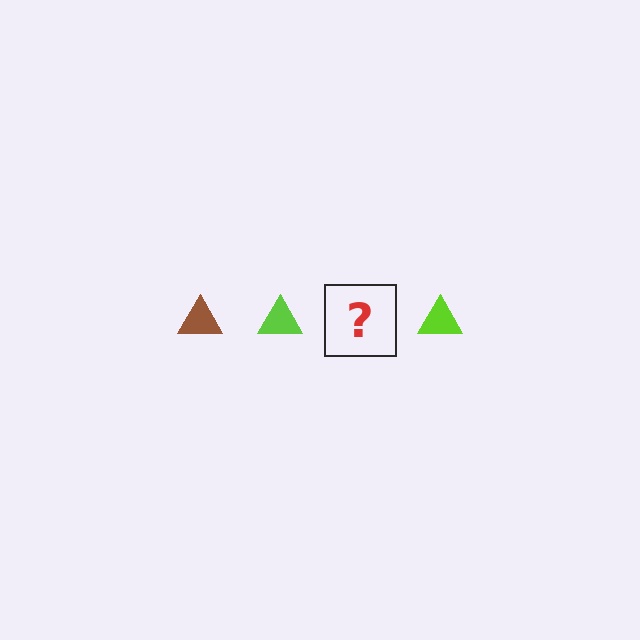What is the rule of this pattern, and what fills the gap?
The rule is that the pattern cycles through brown, lime triangles. The gap should be filled with a brown triangle.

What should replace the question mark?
The question mark should be replaced with a brown triangle.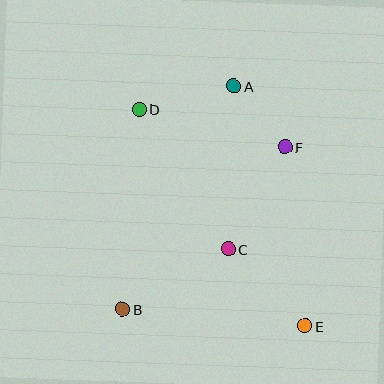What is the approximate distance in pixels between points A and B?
The distance between A and B is approximately 249 pixels.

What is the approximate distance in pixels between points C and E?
The distance between C and E is approximately 108 pixels.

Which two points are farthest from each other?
Points D and E are farthest from each other.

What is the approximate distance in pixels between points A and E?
The distance between A and E is approximately 250 pixels.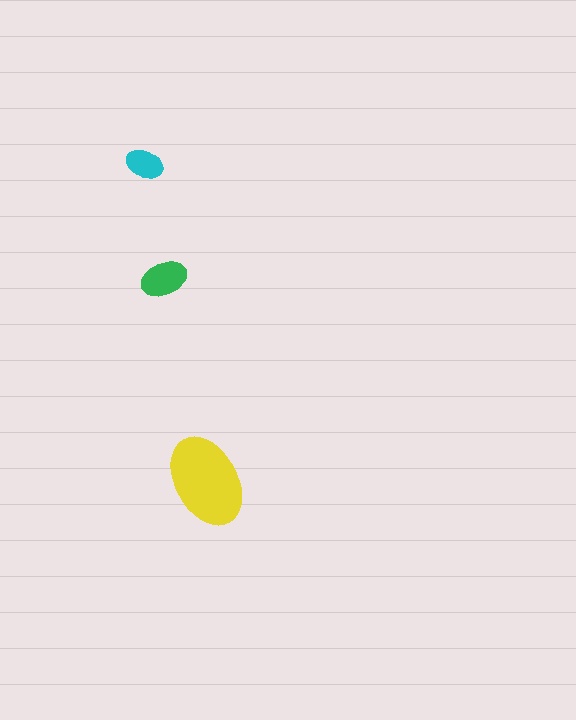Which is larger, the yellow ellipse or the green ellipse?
The yellow one.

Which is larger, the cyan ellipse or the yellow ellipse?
The yellow one.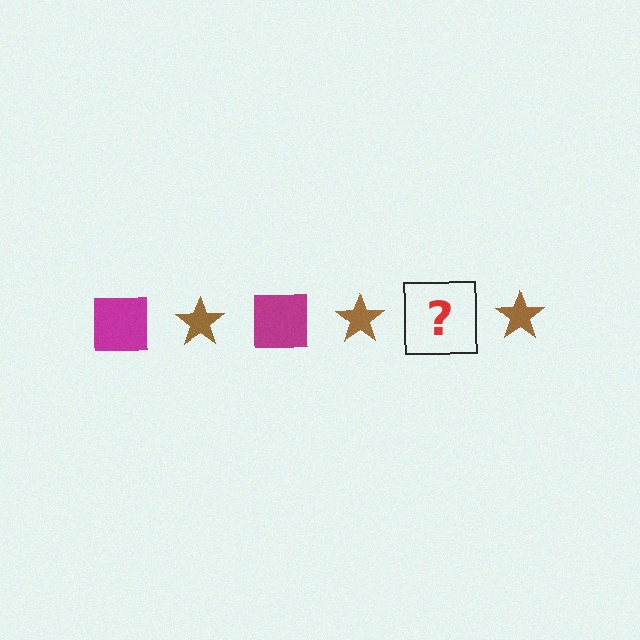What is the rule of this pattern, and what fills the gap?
The rule is that the pattern alternates between magenta square and brown star. The gap should be filled with a magenta square.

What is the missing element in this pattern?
The missing element is a magenta square.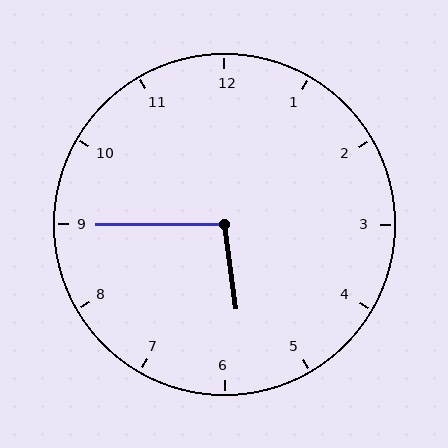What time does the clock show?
5:45.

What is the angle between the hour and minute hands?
Approximately 98 degrees.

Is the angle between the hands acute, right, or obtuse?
It is obtuse.